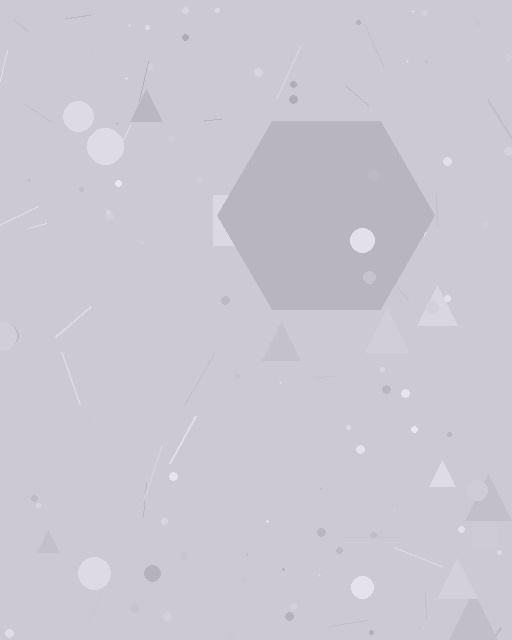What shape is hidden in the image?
A hexagon is hidden in the image.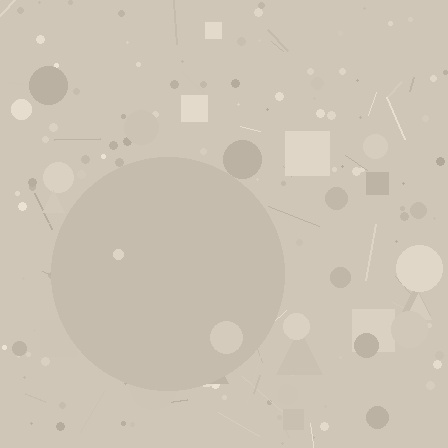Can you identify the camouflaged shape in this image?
The camouflaged shape is a circle.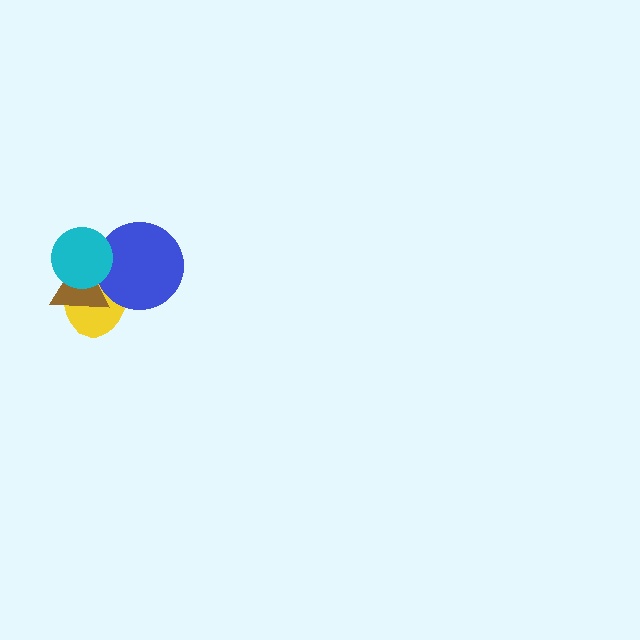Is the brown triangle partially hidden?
Yes, it is partially covered by another shape.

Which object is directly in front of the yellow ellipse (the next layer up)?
The blue circle is directly in front of the yellow ellipse.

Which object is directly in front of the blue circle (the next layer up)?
The brown triangle is directly in front of the blue circle.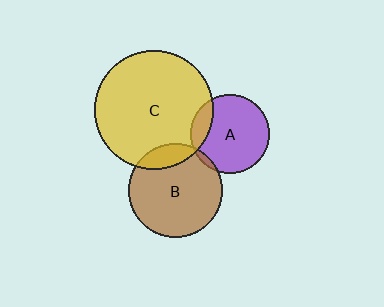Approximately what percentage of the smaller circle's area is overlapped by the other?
Approximately 5%.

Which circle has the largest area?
Circle C (yellow).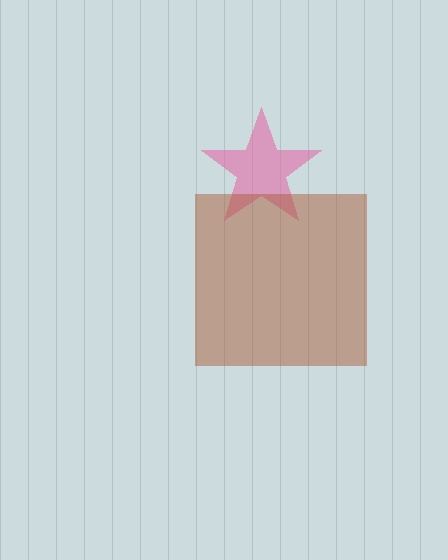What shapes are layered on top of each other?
The layered shapes are: a pink star, a brown square.